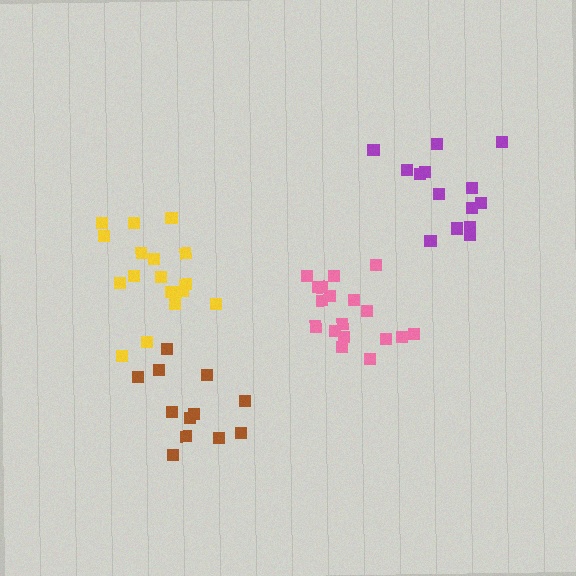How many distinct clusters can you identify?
There are 4 distinct clusters.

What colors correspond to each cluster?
The clusters are colored: pink, yellow, purple, brown.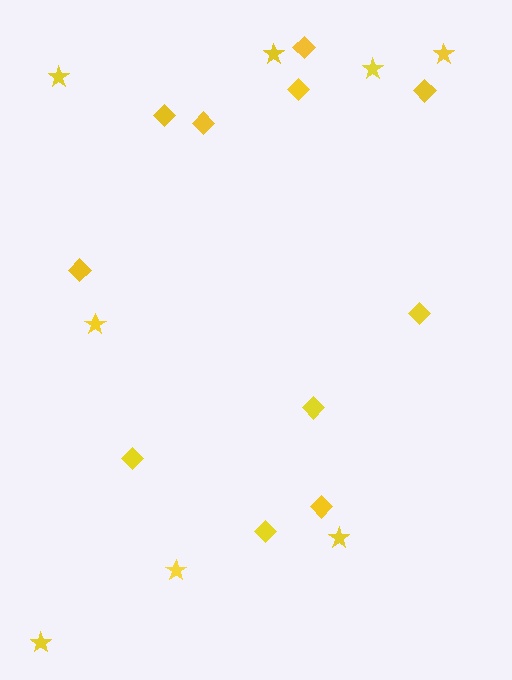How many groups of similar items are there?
There are 2 groups: one group of diamonds (11) and one group of stars (8).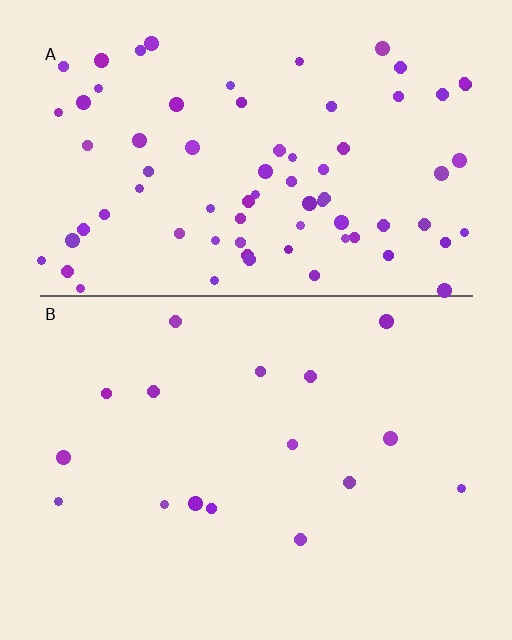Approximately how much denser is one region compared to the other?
Approximately 4.7× — region A over region B.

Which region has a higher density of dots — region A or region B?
A (the top).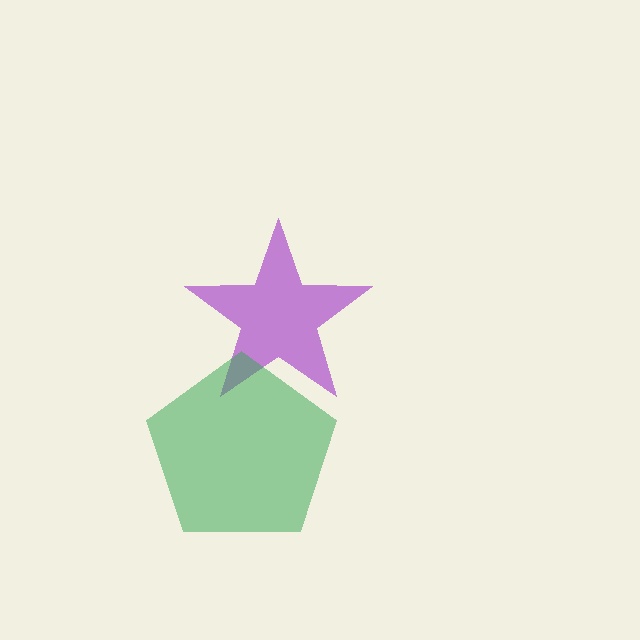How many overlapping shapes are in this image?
There are 2 overlapping shapes in the image.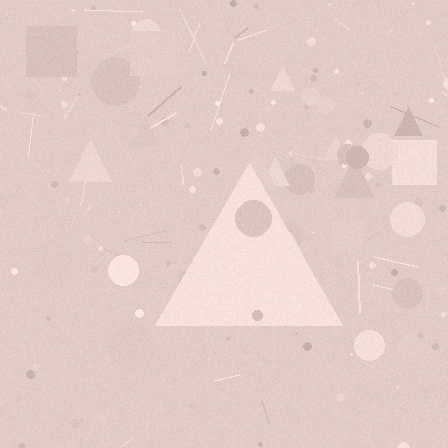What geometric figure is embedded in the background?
A triangle is embedded in the background.